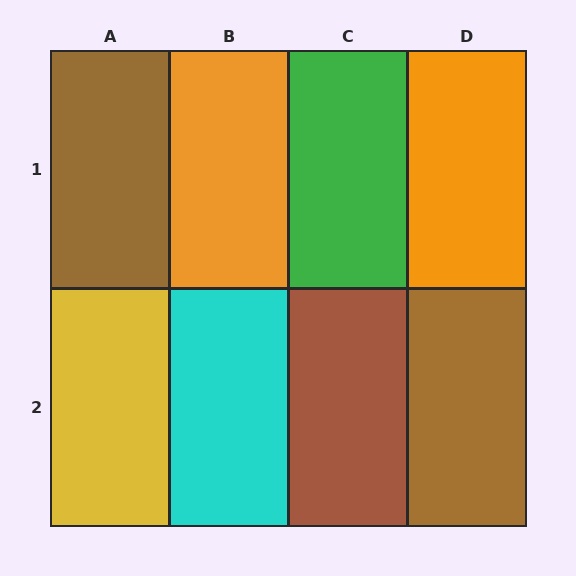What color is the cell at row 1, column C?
Green.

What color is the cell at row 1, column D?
Orange.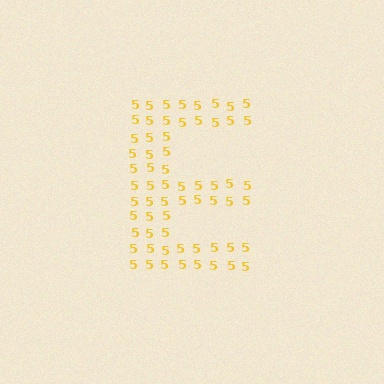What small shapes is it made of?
It is made of small digit 5's.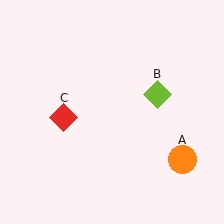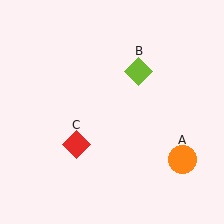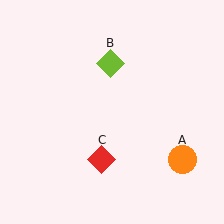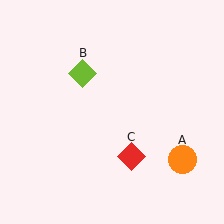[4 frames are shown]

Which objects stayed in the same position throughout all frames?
Orange circle (object A) remained stationary.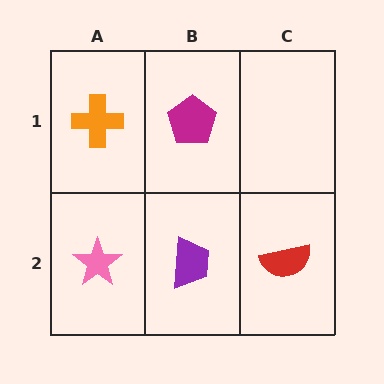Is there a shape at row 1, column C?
No, that cell is empty.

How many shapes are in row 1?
2 shapes.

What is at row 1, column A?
An orange cross.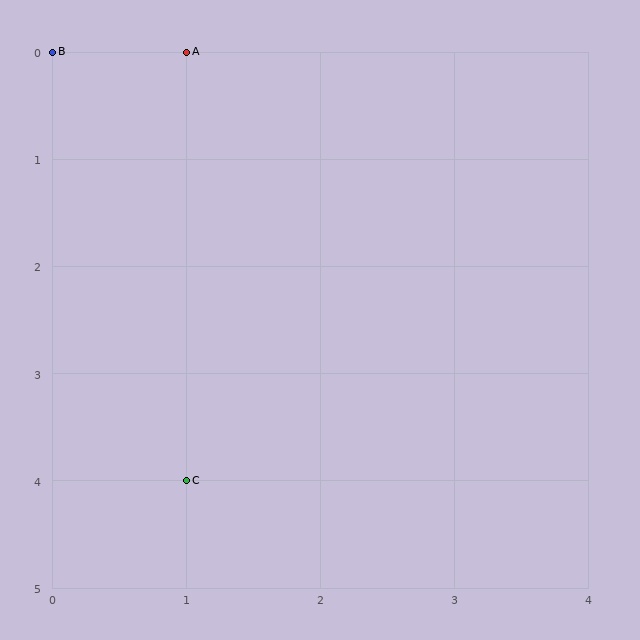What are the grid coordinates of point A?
Point A is at grid coordinates (1, 0).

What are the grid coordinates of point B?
Point B is at grid coordinates (0, 0).